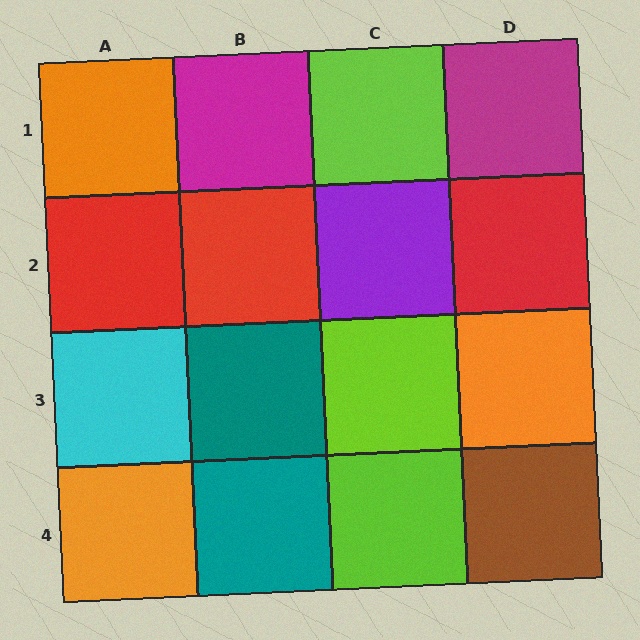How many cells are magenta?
2 cells are magenta.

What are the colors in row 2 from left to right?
Red, red, purple, red.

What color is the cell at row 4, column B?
Teal.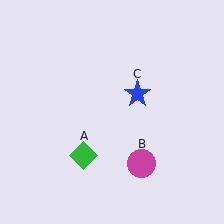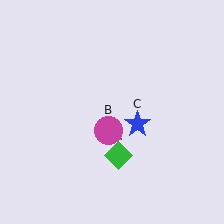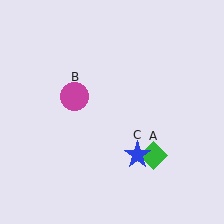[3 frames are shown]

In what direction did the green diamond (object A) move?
The green diamond (object A) moved right.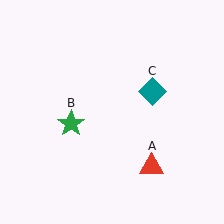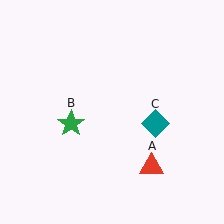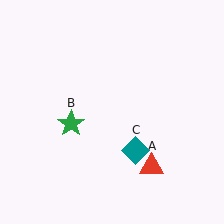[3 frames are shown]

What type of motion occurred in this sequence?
The teal diamond (object C) rotated clockwise around the center of the scene.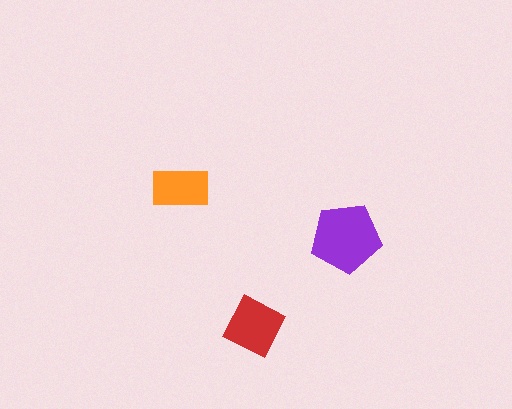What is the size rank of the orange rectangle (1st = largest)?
3rd.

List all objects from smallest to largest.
The orange rectangle, the red diamond, the purple pentagon.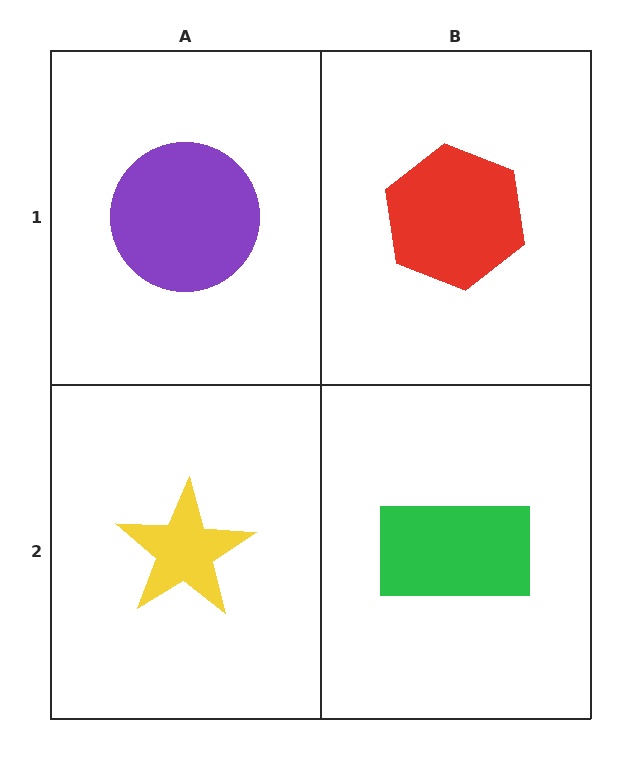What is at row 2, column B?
A green rectangle.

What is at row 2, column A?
A yellow star.